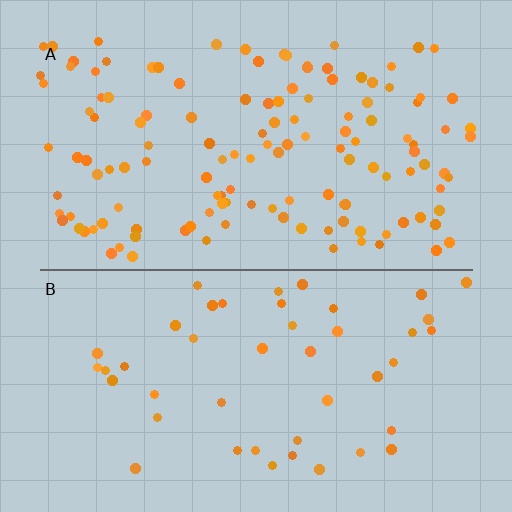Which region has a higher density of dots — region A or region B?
A (the top).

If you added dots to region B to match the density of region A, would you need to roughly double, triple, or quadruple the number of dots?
Approximately triple.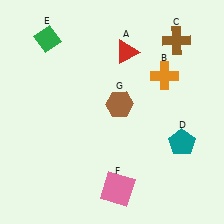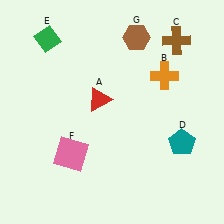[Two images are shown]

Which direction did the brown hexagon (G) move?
The brown hexagon (G) moved up.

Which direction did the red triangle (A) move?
The red triangle (A) moved down.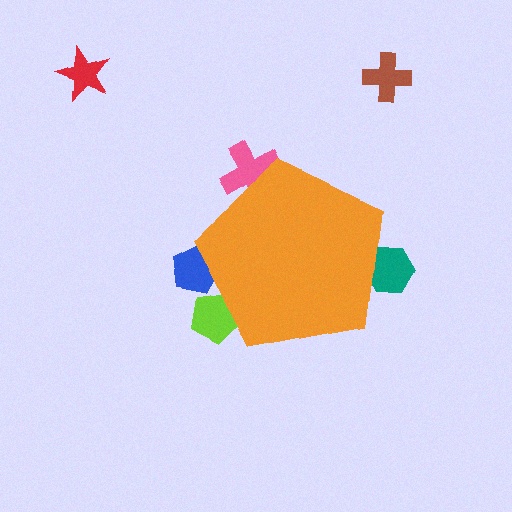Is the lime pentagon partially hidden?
Yes, the lime pentagon is partially hidden behind the orange pentagon.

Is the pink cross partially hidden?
Yes, the pink cross is partially hidden behind the orange pentagon.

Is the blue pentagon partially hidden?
Yes, the blue pentagon is partially hidden behind the orange pentagon.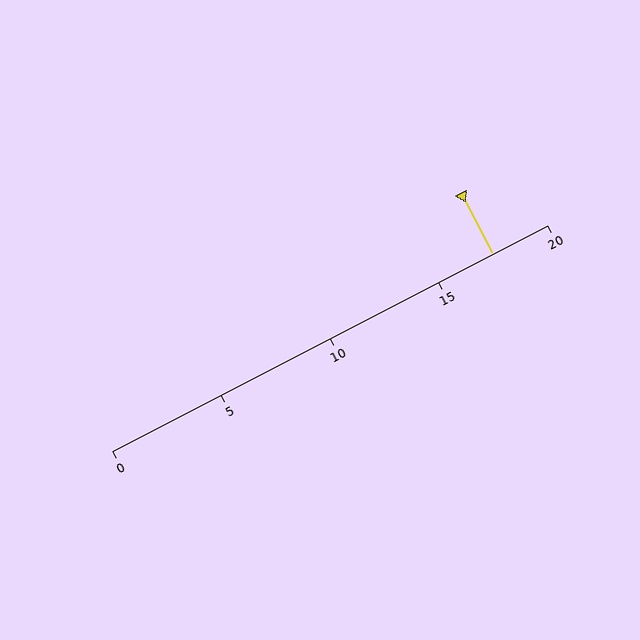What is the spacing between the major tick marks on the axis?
The major ticks are spaced 5 apart.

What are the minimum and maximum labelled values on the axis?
The axis runs from 0 to 20.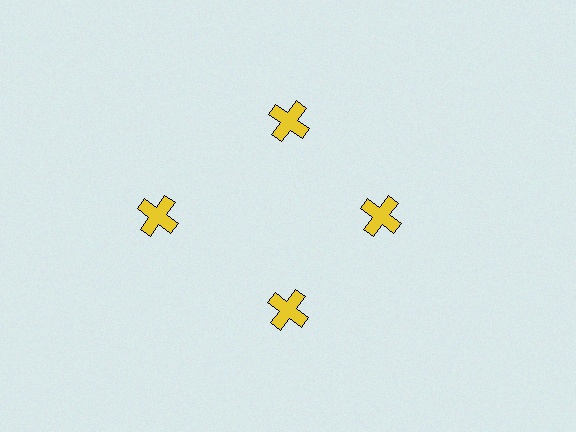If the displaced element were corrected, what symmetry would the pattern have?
It would have 4-fold rotational symmetry — the pattern would map onto itself every 90 degrees.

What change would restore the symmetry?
The symmetry would be restored by moving it inward, back onto the ring so that all 4 crosses sit at equal angles and equal distance from the center.